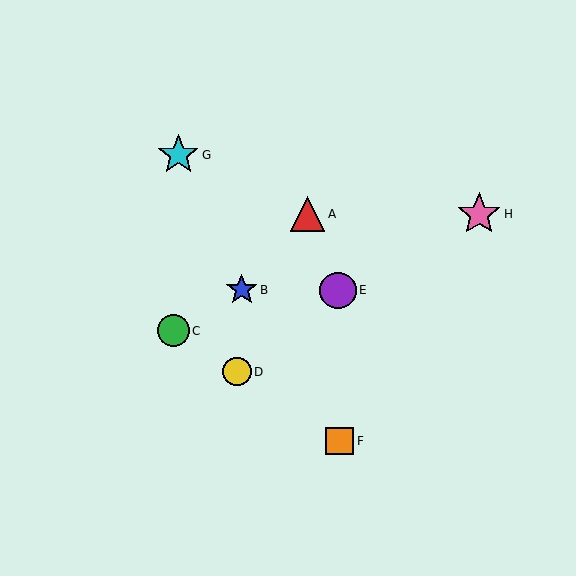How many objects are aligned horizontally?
2 objects (A, H) are aligned horizontally.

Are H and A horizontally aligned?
Yes, both are at y≈214.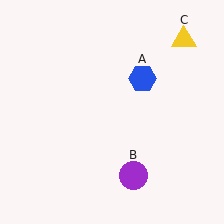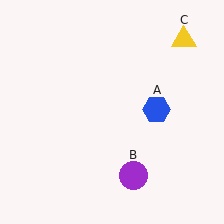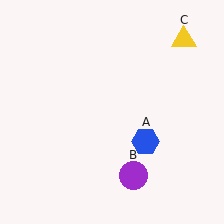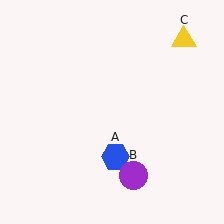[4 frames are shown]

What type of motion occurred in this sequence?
The blue hexagon (object A) rotated clockwise around the center of the scene.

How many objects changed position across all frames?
1 object changed position: blue hexagon (object A).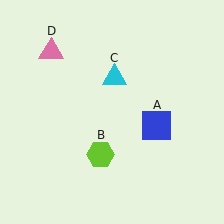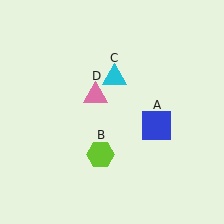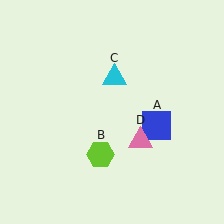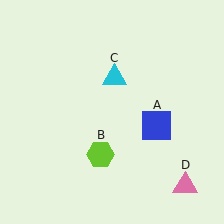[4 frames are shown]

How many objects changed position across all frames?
1 object changed position: pink triangle (object D).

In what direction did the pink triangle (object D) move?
The pink triangle (object D) moved down and to the right.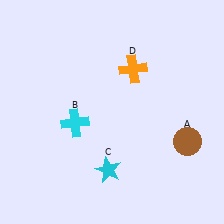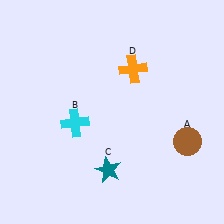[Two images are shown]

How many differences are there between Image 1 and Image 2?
There is 1 difference between the two images.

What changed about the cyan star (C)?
In Image 1, C is cyan. In Image 2, it changed to teal.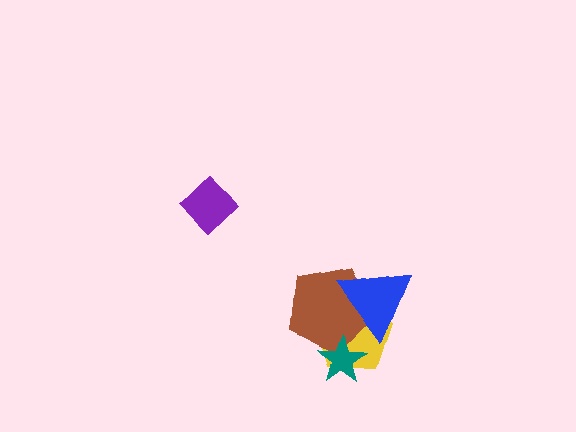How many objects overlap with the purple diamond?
0 objects overlap with the purple diamond.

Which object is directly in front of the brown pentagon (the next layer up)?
The blue triangle is directly in front of the brown pentagon.